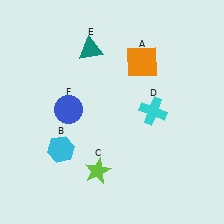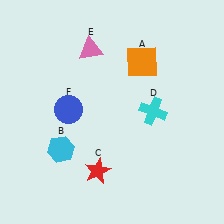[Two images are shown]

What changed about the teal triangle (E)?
In Image 1, E is teal. In Image 2, it changed to pink.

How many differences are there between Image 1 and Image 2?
There are 2 differences between the two images.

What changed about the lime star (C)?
In Image 1, C is lime. In Image 2, it changed to red.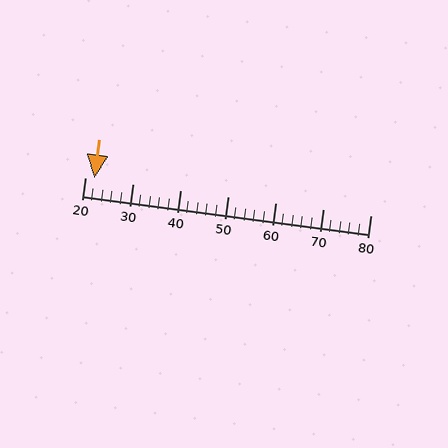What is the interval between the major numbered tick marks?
The major tick marks are spaced 10 units apart.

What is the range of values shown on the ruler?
The ruler shows values from 20 to 80.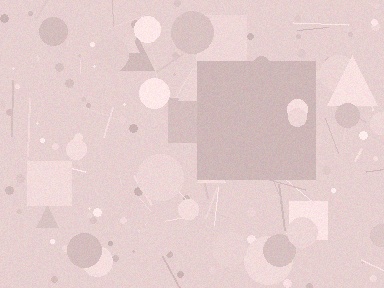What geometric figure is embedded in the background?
A square is embedded in the background.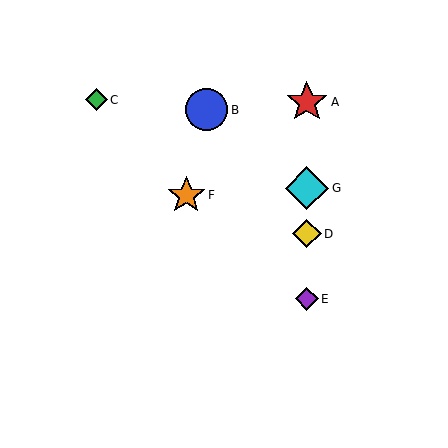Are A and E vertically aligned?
Yes, both are at x≈307.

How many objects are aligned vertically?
4 objects (A, D, E, G) are aligned vertically.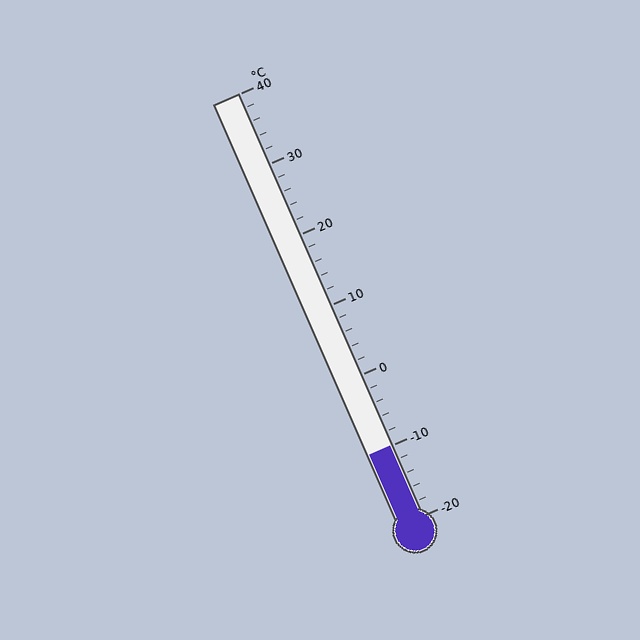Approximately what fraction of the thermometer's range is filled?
The thermometer is filled to approximately 15% of its range.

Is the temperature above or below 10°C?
The temperature is below 10°C.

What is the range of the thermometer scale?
The thermometer scale ranges from -20°C to 40°C.